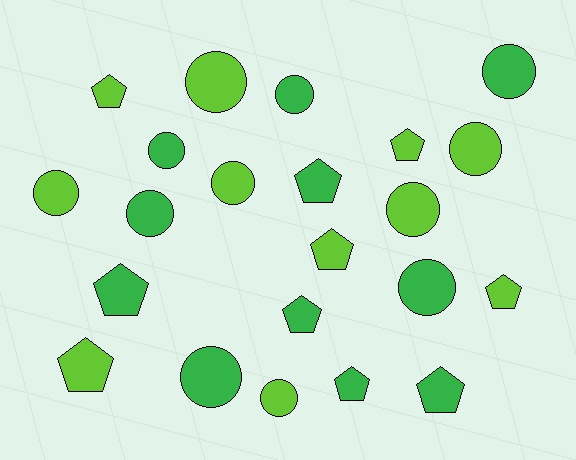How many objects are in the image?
There are 22 objects.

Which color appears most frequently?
Green, with 11 objects.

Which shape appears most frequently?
Circle, with 12 objects.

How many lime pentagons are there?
There are 5 lime pentagons.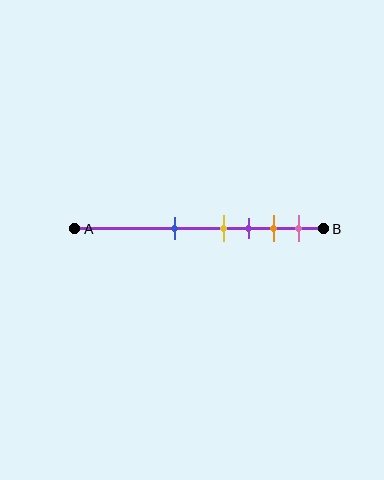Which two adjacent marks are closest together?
The yellow and purple marks are the closest adjacent pair.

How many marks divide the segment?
There are 5 marks dividing the segment.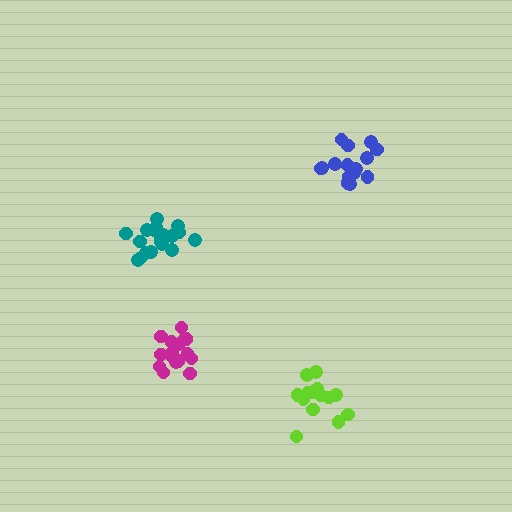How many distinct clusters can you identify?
There are 4 distinct clusters.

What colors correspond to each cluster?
The clusters are colored: blue, magenta, teal, lime.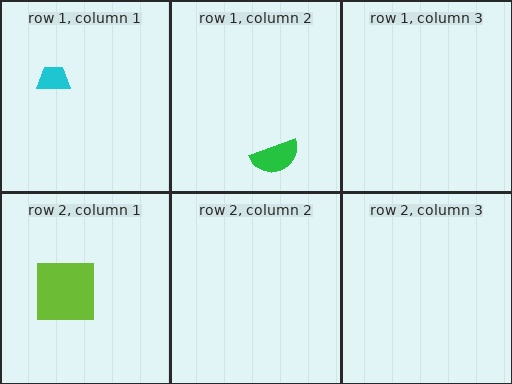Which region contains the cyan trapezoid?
The row 1, column 1 region.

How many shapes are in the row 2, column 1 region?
1.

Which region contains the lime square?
The row 2, column 1 region.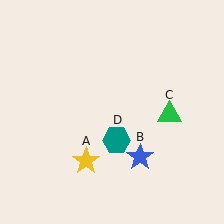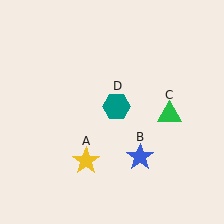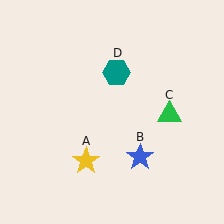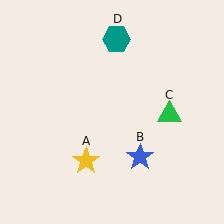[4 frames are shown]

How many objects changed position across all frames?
1 object changed position: teal hexagon (object D).